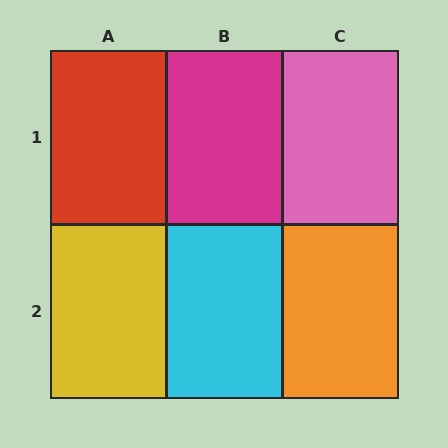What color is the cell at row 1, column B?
Magenta.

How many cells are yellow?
1 cell is yellow.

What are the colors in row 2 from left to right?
Yellow, cyan, orange.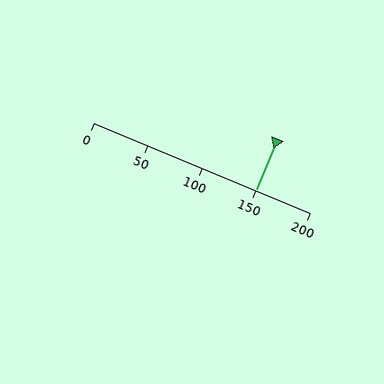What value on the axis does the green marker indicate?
The marker indicates approximately 150.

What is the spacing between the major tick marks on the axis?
The major ticks are spaced 50 apart.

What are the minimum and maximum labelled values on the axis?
The axis runs from 0 to 200.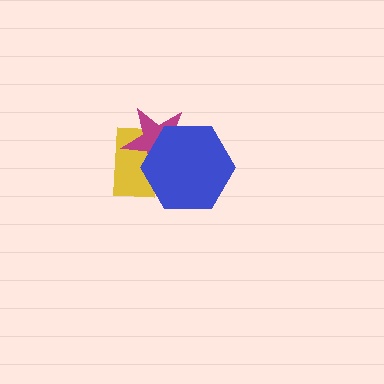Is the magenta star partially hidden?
Yes, it is partially covered by another shape.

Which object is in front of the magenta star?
The blue hexagon is in front of the magenta star.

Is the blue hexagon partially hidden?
No, no other shape covers it.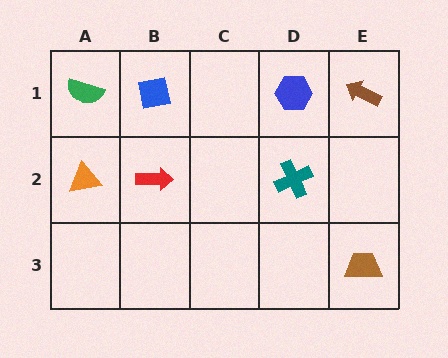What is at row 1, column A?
A green semicircle.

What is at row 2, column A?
An orange triangle.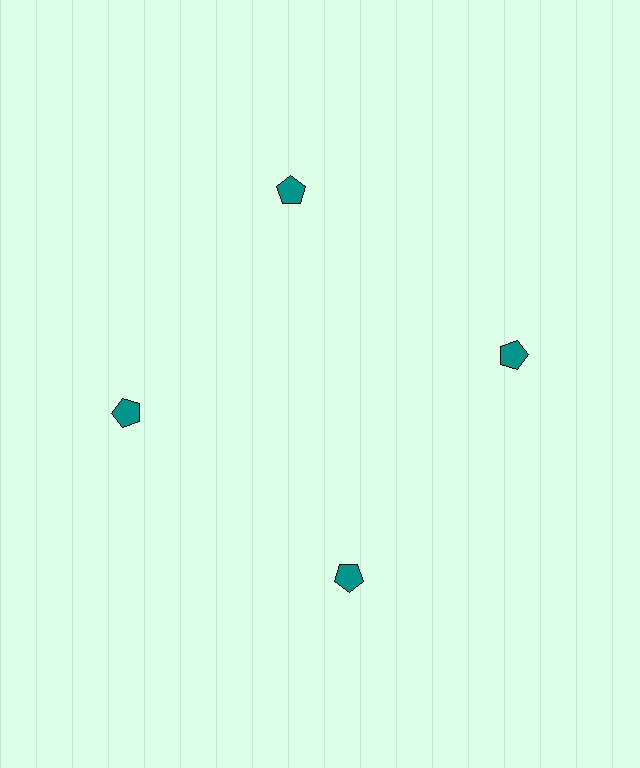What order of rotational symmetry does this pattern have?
This pattern has 4-fold rotational symmetry.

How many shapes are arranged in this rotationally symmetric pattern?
There are 4 shapes, arranged in 4 groups of 1.